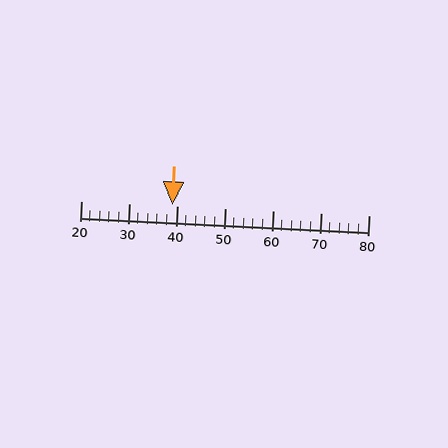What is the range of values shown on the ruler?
The ruler shows values from 20 to 80.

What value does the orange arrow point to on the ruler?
The orange arrow points to approximately 39.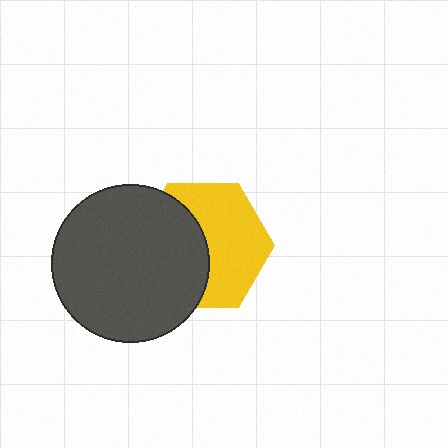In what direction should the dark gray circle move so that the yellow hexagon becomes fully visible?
The dark gray circle should move left. That is the shortest direction to clear the overlap and leave the yellow hexagon fully visible.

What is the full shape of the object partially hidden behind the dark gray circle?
The partially hidden object is a yellow hexagon.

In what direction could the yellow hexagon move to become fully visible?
The yellow hexagon could move right. That would shift it out from behind the dark gray circle entirely.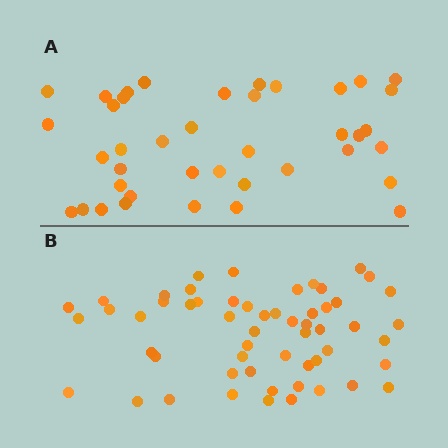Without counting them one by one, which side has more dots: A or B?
Region B (the bottom region) has more dots.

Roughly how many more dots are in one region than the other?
Region B has approximately 15 more dots than region A.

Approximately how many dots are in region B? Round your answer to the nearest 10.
About 60 dots. (The exact count is 56, which rounds to 60.)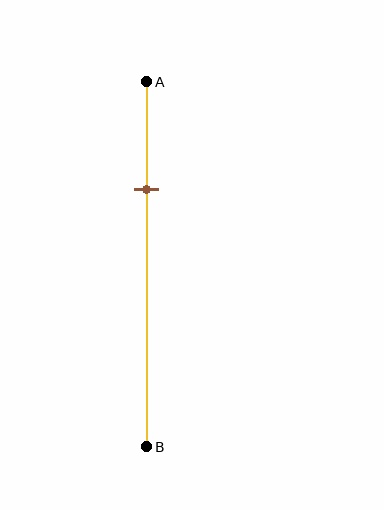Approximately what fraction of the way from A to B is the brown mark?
The brown mark is approximately 30% of the way from A to B.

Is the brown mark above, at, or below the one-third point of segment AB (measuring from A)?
The brown mark is above the one-third point of segment AB.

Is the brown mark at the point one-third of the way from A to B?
No, the mark is at about 30% from A, not at the 33% one-third point.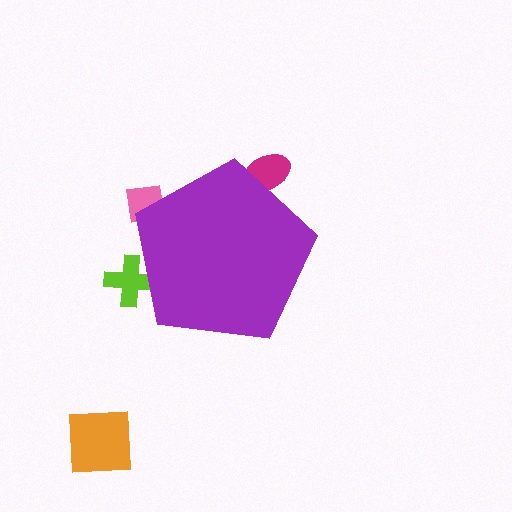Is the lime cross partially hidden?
Yes, the lime cross is partially hidden behind the purple pentagon.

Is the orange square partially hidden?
No, the orange square is fully visible.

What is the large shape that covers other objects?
A purple pentagon.